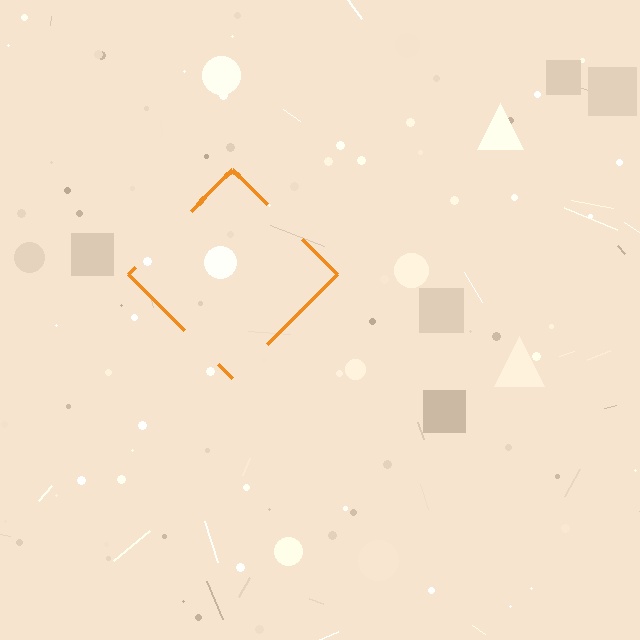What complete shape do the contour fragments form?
The contour fragments form a diamond.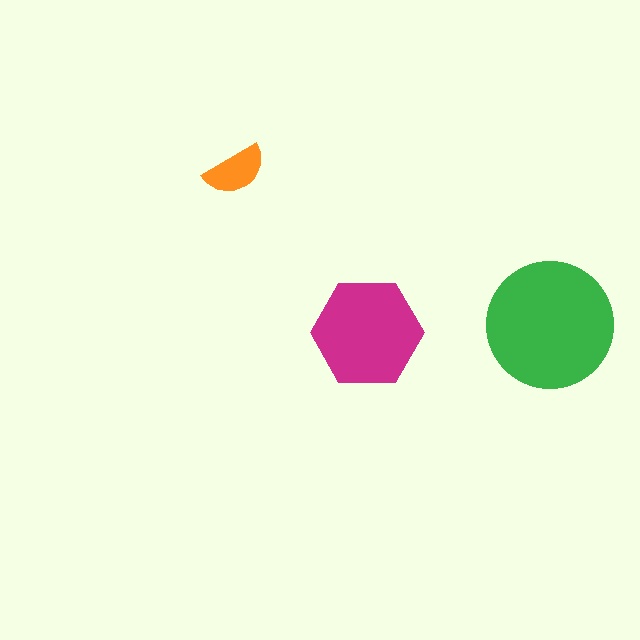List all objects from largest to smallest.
The green circle, the magenta hexagon, the orange semicircle.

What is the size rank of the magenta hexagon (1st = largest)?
2nd.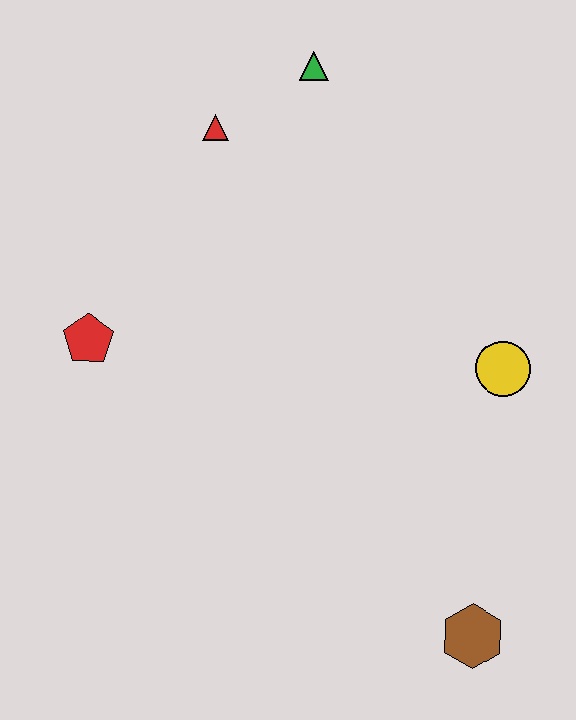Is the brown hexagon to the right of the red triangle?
Yes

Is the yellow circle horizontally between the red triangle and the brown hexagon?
No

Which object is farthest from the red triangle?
The brown hexagon is farthest from the red triangle.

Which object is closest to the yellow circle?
The brown hexagon is closest to the yellow circle.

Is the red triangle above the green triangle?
No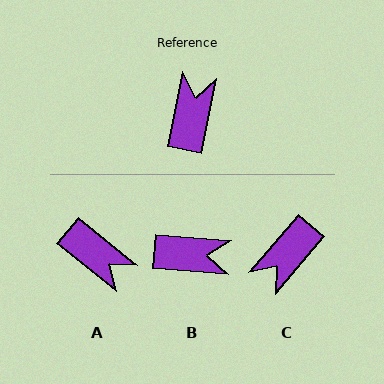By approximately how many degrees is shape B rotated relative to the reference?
Approximately 83 degrees clockwise.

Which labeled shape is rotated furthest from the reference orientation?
C, about 151 degrees away.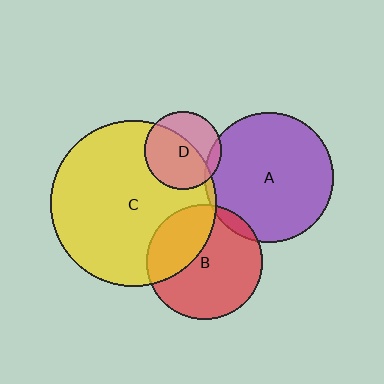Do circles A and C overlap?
Yes.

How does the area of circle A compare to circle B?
Approximately 1.3 times.